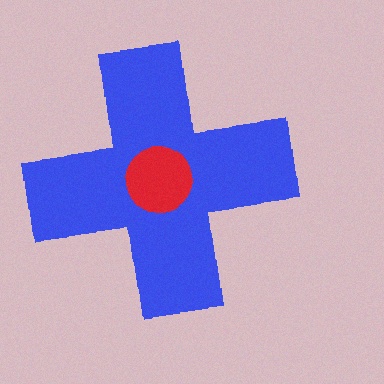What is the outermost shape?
The blue cross.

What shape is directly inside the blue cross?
The red circle.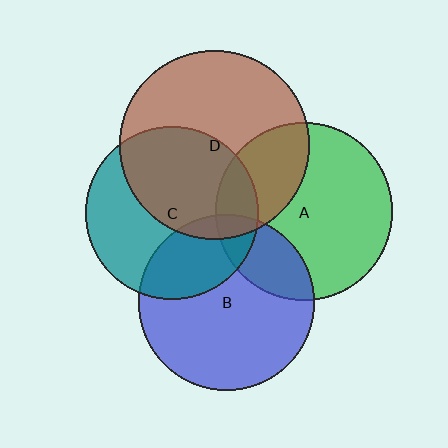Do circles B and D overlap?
Yes.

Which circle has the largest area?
Circle D (brown).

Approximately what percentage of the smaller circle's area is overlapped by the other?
Approximately 5%.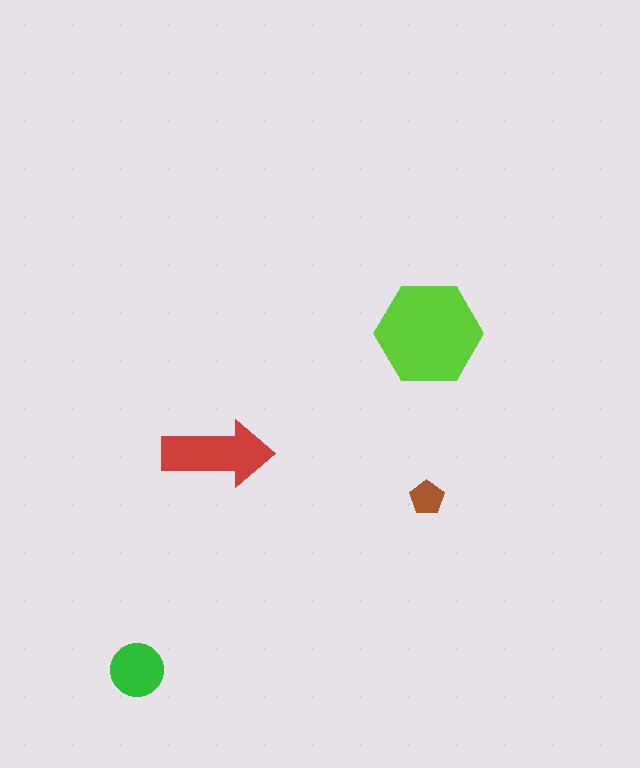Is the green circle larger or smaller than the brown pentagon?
Larger.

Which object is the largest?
The lime hexagon.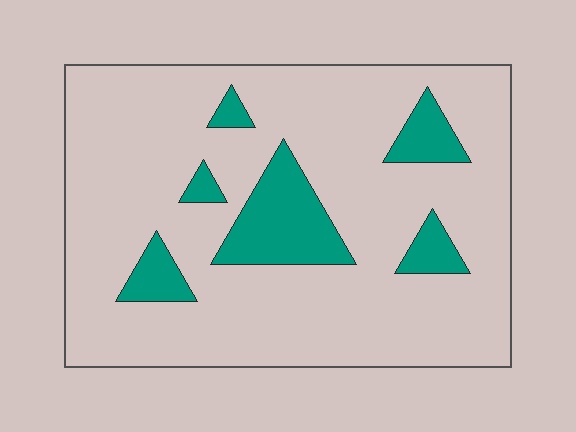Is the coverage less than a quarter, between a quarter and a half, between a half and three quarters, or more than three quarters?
Less than a quarter.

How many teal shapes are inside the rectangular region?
6.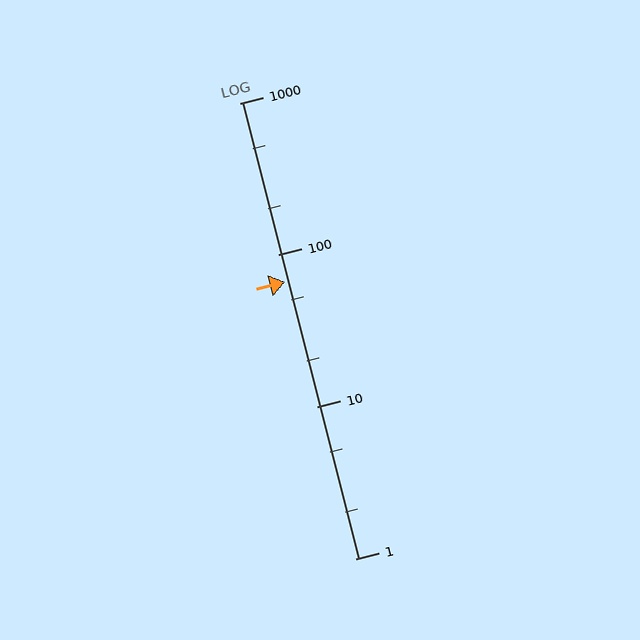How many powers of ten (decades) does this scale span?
The scale spans 3 decades, from 1 to 1000.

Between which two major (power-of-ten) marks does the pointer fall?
The pointer is between 10 and 100.